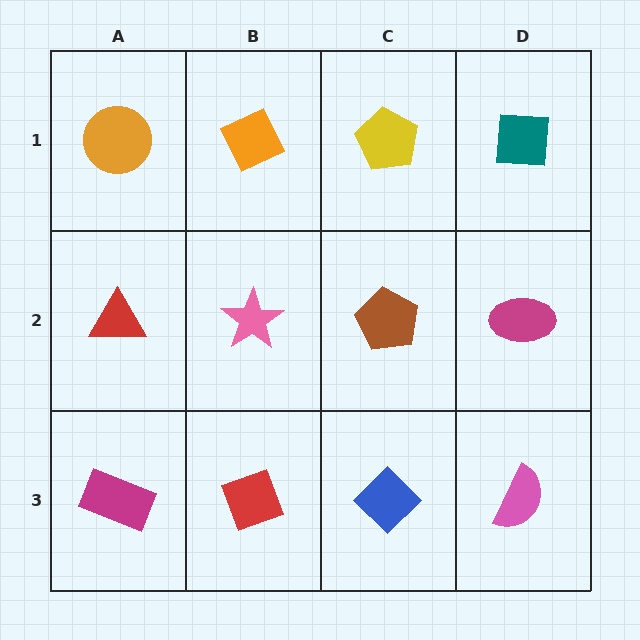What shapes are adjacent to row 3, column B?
A pink star (row 2, column B), a magenta rectangle (row 3, column A), a blue diamond (row 3, column C).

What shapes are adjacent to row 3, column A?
A red triangle (row 2, column A), a red diamond (row 3, column B).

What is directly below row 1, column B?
A pink star.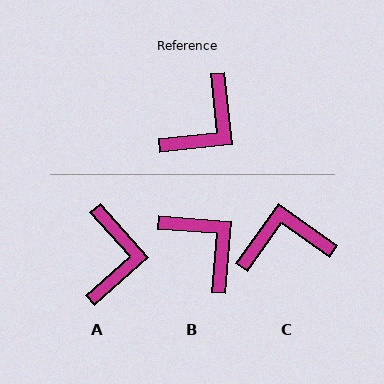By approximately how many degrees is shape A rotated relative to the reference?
Approximately 35 degrees counter-clockwise.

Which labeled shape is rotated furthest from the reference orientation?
C, about 138 degrees away.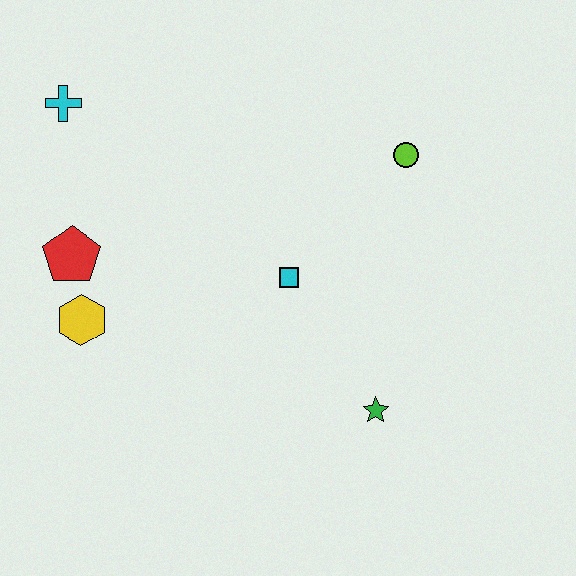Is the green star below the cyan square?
Yes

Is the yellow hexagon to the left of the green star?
Yes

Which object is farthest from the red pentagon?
The lime circle is farthest from the red pentagon.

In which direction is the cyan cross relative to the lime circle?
The cyan cross is to the left of the lime circle.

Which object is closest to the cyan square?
The green star is closest to the cyan square.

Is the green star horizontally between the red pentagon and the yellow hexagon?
No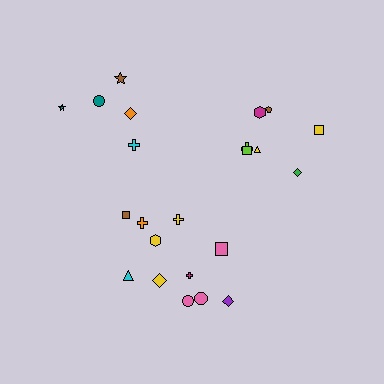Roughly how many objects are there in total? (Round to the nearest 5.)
Roughly 25 objects in total.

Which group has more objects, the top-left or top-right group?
The top-right group.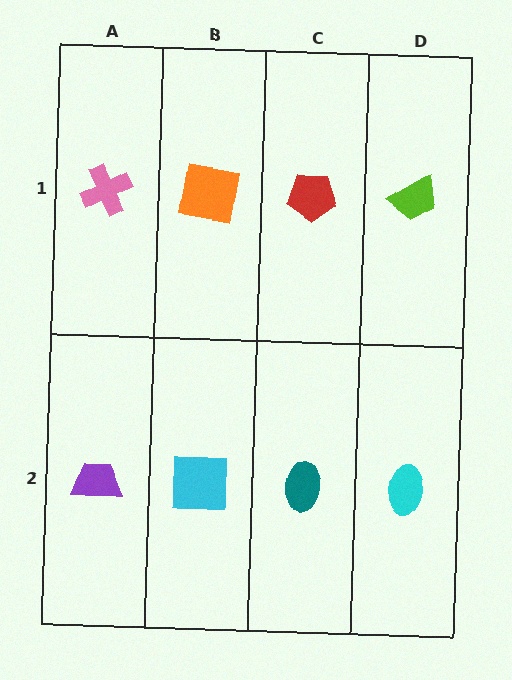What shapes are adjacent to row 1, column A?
A purple trapezoid (row 2, column A), an orange square (row 1, column B).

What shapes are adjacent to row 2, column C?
A red pentagon (row 1, column C), a cyan square (row 2, column B), a cyan ellipse (row 2, column D).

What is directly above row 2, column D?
A lime trapezoid.